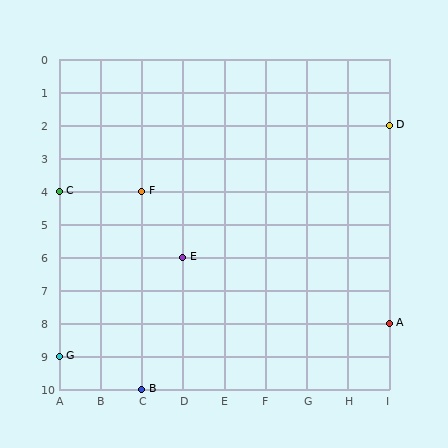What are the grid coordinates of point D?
Point D is at grid coordinates (I, 2).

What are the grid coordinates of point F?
Point F is at grid coordinates (C, 4).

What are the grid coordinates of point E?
Point E is at grid coordinates (D, 6).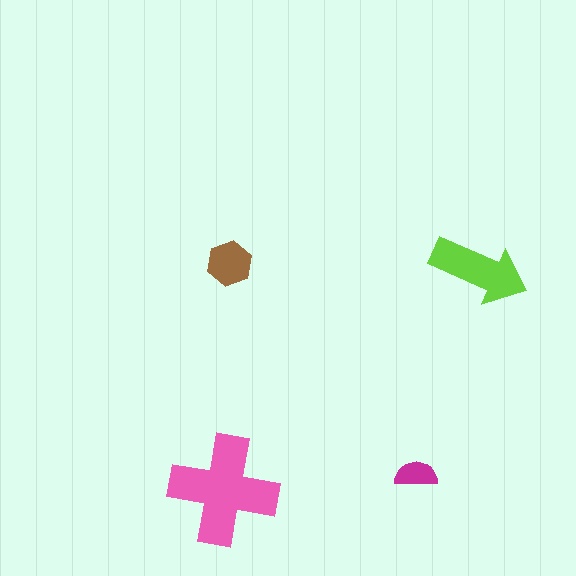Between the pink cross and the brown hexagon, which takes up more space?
The pink cross.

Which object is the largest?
The pink cross.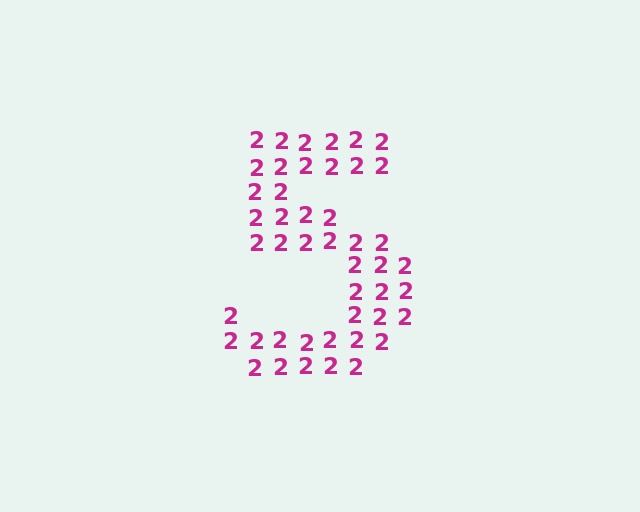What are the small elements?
The small elements are digit 2's.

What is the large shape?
The large shape is the digit 5.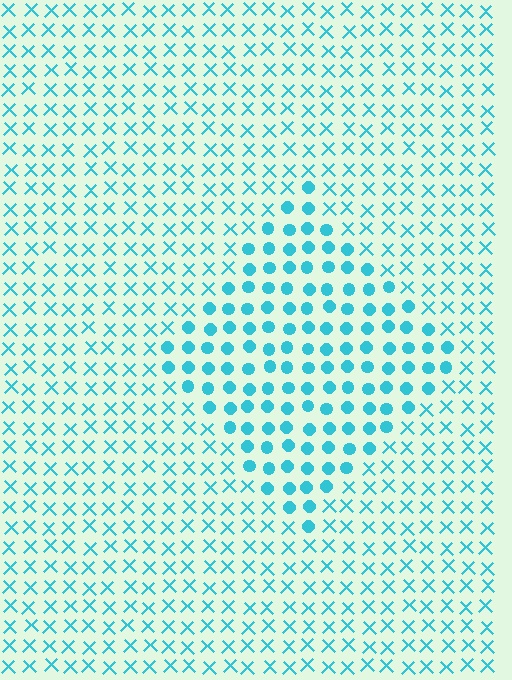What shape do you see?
I see a diamond.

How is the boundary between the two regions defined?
The boundary is defined by a change in element shape: circles inside vs. X marks outside. All elements share the same color and spacing.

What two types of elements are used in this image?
The image uses circles inside the diamond region and X marks outside it.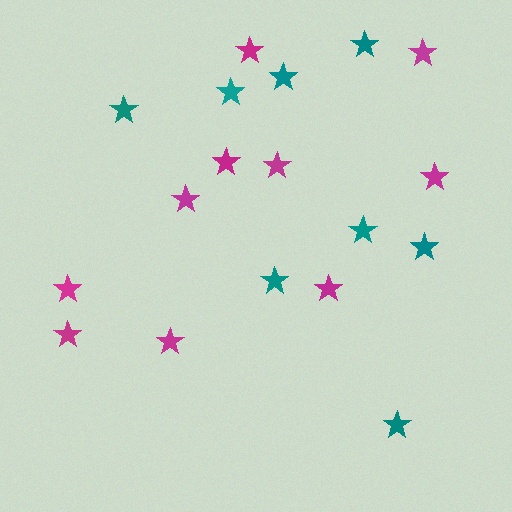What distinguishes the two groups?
There are 2 groups: one group of teal stars (8) and one group of magenta stars (10).